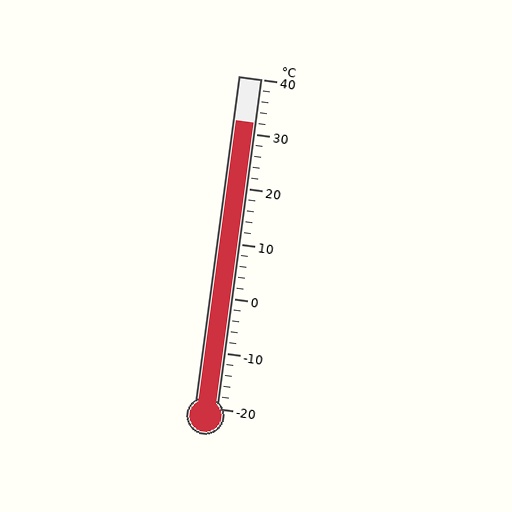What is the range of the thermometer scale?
The thermometer scale ranges from -20°C to 40°C.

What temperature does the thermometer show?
The thermometer shows approximately 32°C.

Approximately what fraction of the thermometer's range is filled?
The thermometer is filled to approximately 85% of its range.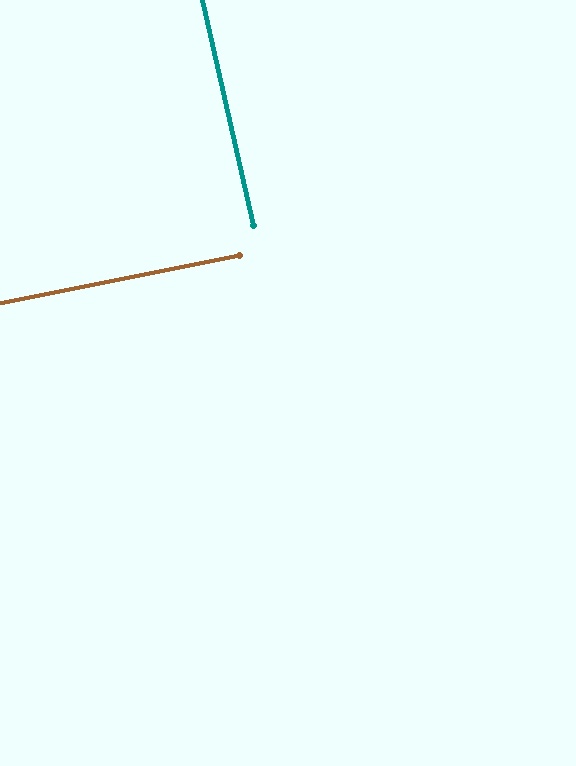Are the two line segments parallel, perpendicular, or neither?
Perpendicular — they meet at approximately 89°.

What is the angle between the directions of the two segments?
Approximately 89 degrees.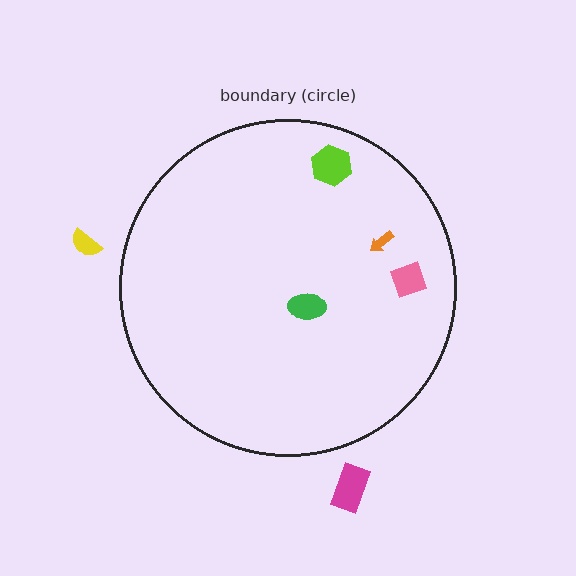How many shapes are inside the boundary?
4 inside, 2 outside.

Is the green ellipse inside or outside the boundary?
Inside.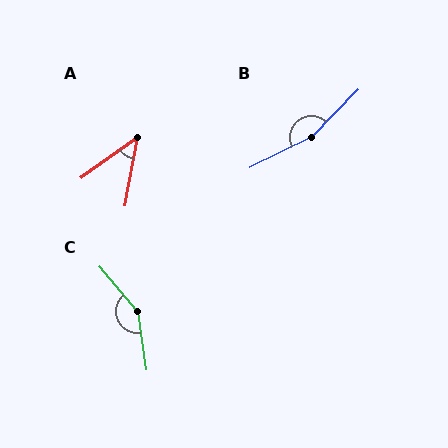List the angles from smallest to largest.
A (44°), C (148°), B (161°).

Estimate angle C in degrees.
Approximately 148 degrees.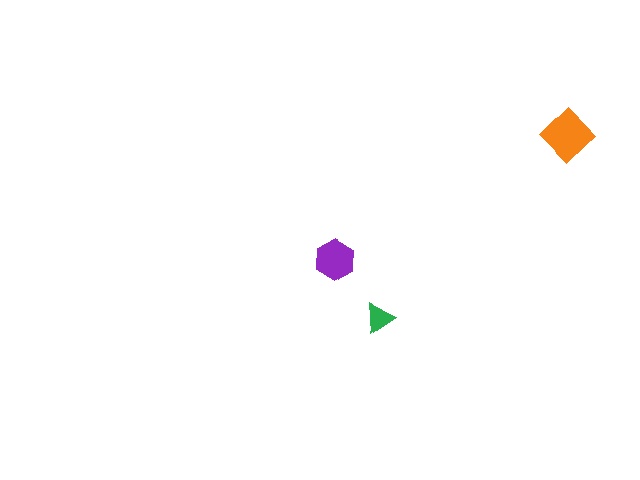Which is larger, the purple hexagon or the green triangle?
The purple hexagon.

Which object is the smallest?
The green triangle.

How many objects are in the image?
There are 3 objects in the image.